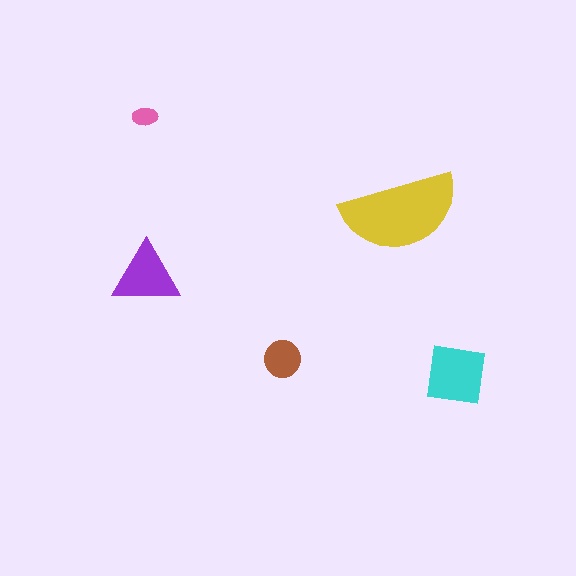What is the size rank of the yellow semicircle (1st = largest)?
1st.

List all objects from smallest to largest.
The pink ellipse, the brown circle, the purple triangle, the cyan square, the yellow semicircle.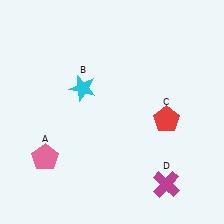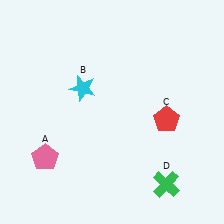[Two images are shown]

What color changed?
The cross (D) changed from magenta in Image 1 to green in Image 2.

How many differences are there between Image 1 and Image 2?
There is 1 difference between the two images.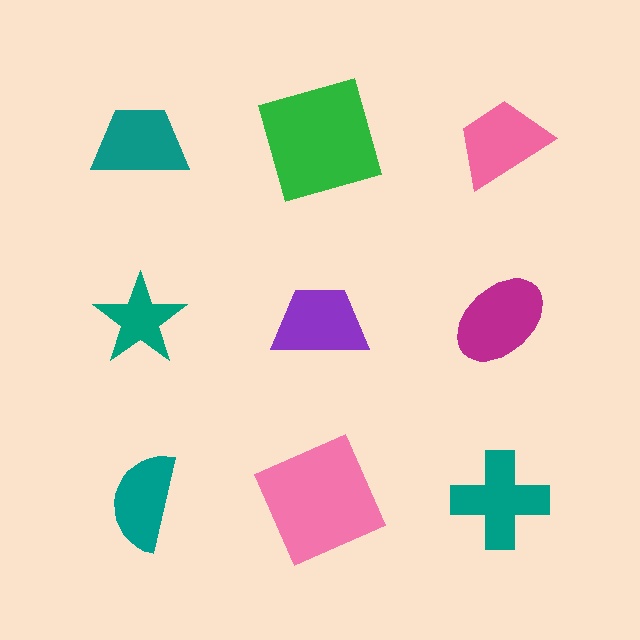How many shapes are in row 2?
3 shapes.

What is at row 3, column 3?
A teal cross.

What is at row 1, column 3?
A pink trapezoid.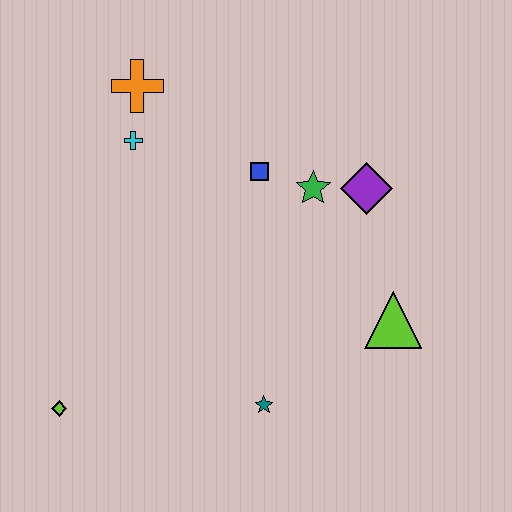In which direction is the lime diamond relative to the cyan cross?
The lime diamond is below the cyan cross.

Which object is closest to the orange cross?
The cyan cross is closest to the orange cross.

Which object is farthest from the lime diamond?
The purple diamond is farthest from the lime diamond.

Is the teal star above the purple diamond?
No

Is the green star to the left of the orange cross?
No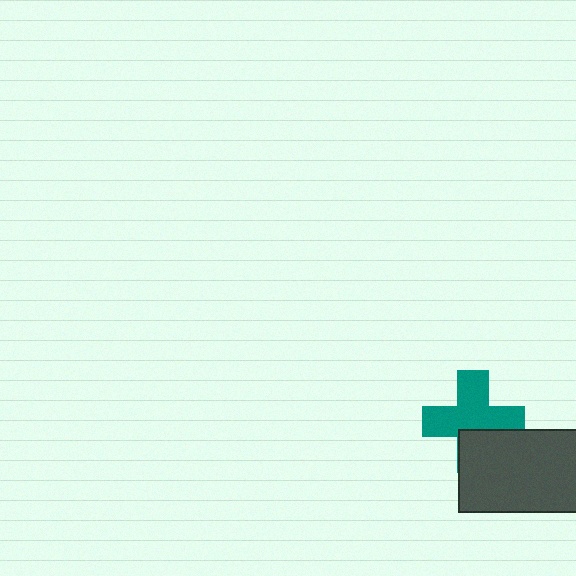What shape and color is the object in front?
The object in front is a dark gray rectangle.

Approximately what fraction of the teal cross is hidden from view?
Roughly 30% of the teal cross is hidden behind the dark gray rectangle.